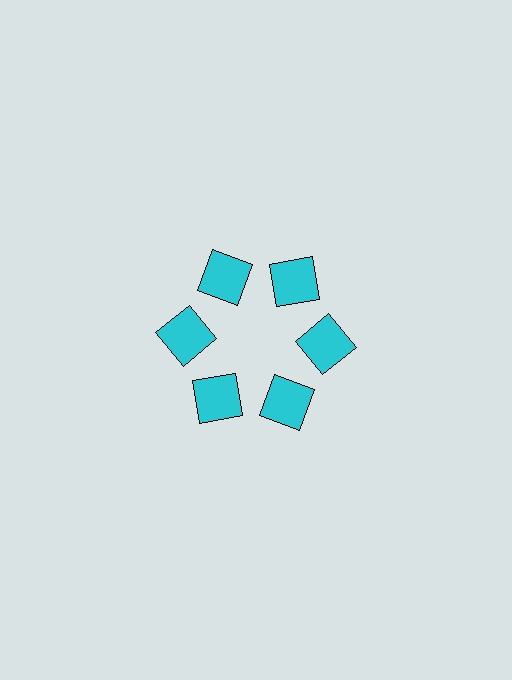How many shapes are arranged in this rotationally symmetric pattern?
There are 6 shapes, arranged in 6 groups of 1.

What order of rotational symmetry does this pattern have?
This pattern has 6-fold rotational symmetry.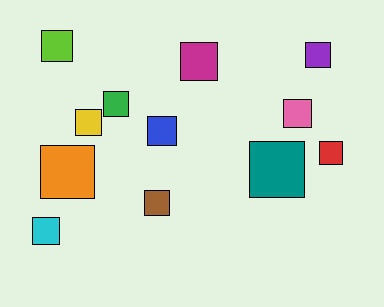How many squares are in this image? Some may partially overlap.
There are 12 squares.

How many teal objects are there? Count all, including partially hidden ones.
There is 1 teal object.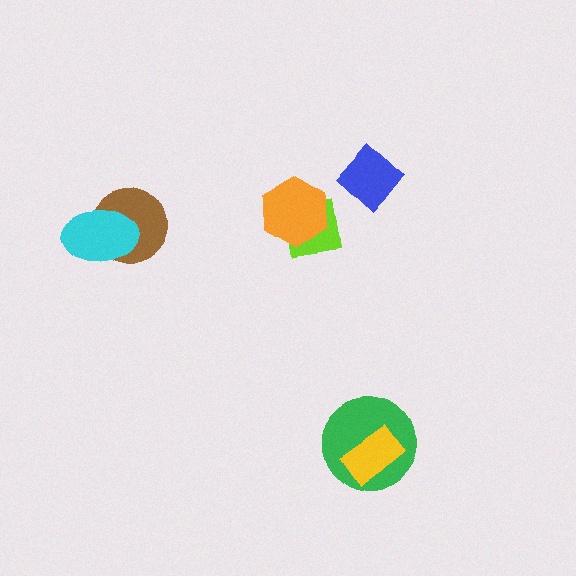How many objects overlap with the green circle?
1 object overlaps with the green circle.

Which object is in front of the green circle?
The yellow rectangle is in front of the green circle.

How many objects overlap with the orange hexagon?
1 object overlaps with the orange hexagon.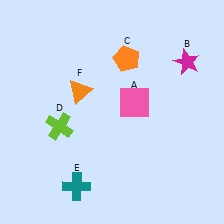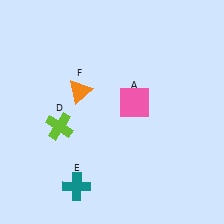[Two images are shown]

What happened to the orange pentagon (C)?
The orange pentagon (C) was removed in Image 2. It was in the top-right area of Image 1.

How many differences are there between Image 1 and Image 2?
There are 2 differences between the two images.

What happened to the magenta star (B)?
The magenta star (B) was removed in Image 2. It was in the top-right area of Image 1.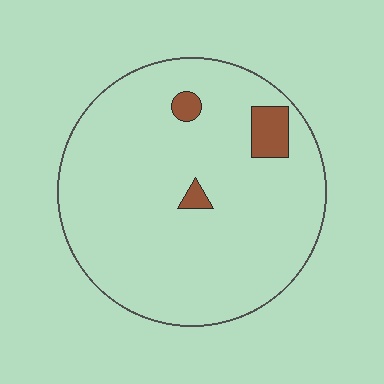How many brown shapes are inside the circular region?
3.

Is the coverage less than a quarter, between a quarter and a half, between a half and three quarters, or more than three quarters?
Less than a quarter.